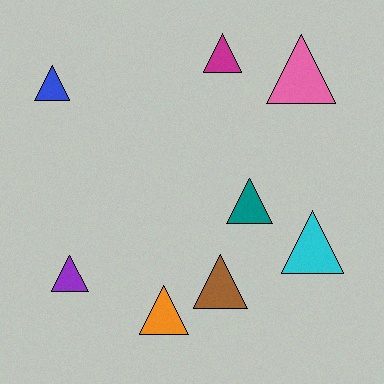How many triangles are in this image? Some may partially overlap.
There are 8 triangles.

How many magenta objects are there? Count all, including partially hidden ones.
There is 1 magenta object.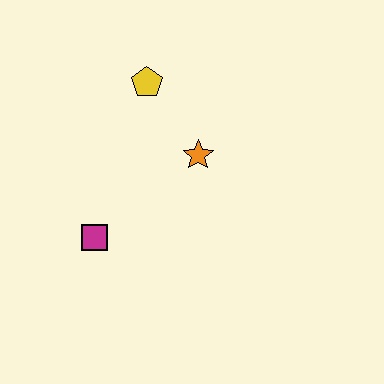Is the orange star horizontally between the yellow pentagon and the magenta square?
No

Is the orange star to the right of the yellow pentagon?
Yes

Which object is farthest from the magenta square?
The yellow pentagon is farthest from the magenta square.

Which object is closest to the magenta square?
The orange star is closest to the magenta square.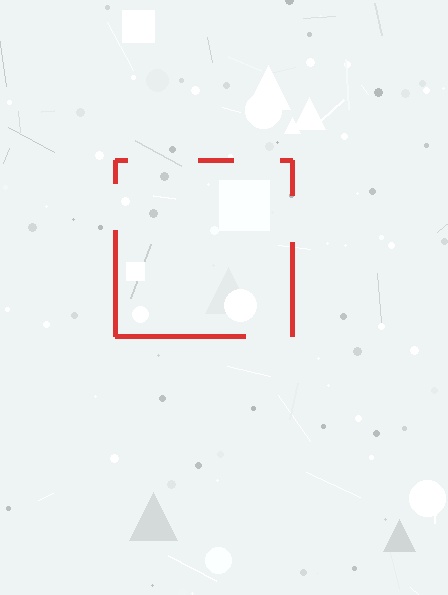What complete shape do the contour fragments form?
The contour fragments form a square.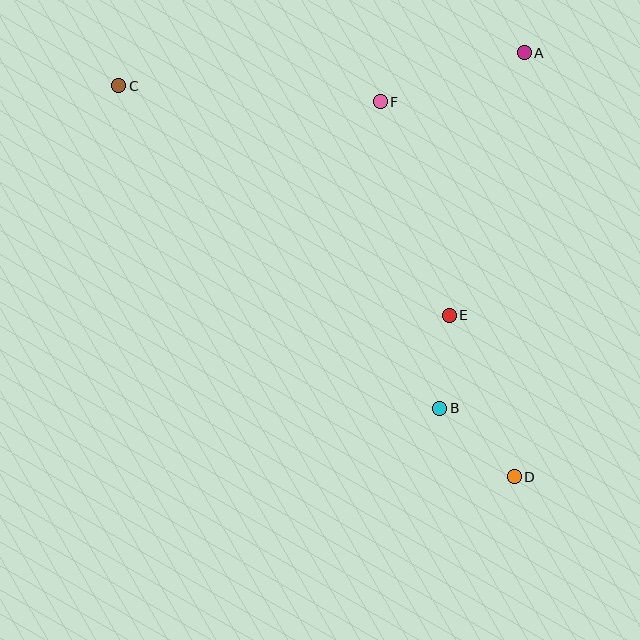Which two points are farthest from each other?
Points C and D are farthest from each other.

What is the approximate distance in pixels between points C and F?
The distance between C and F is approximately 262 pixels.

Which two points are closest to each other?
Points B and E are closest to each other.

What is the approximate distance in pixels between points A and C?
The distance between A and C is approximately 407 pixels.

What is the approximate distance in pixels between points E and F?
The distance between E and F is approximately 224 pixels.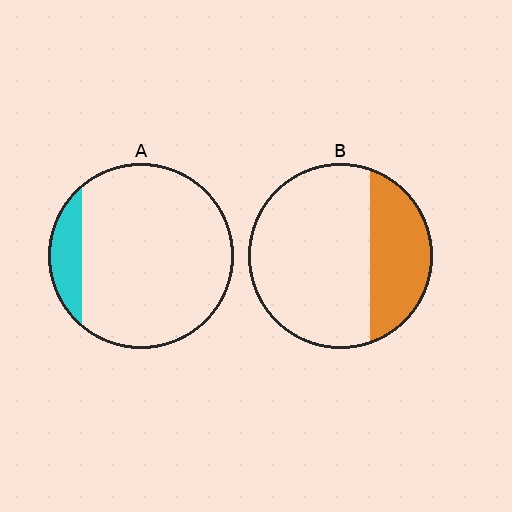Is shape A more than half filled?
No.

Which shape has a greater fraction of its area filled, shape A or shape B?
Shape B.